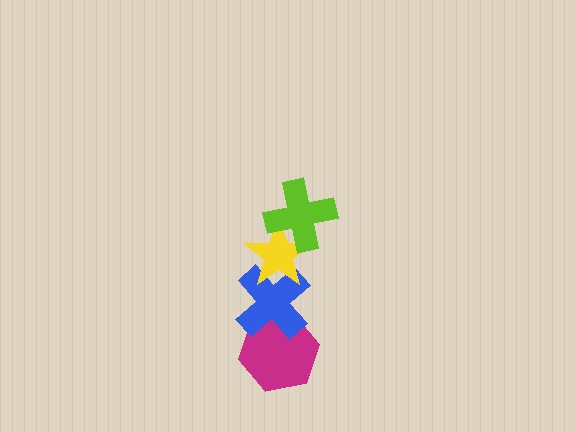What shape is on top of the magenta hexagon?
The blue cross is on top of the magenta hexagon.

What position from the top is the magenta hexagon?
The magenta hexagon is 4th from the top.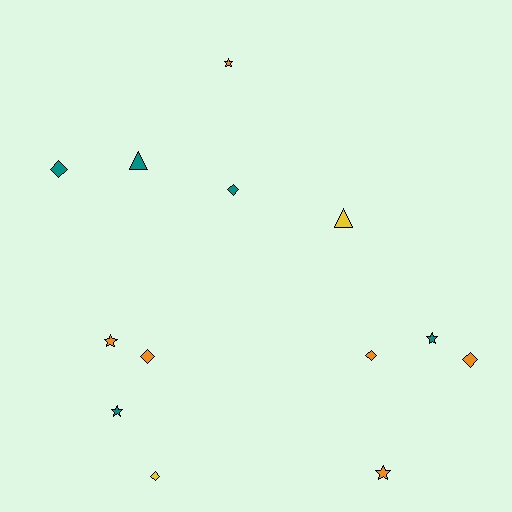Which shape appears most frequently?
Diamond, with 6 objects.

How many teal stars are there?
There are 2 teal stars.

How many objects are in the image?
There are 13 objects.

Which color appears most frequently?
Orange, with 6 objects.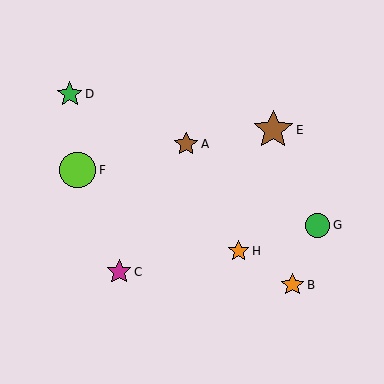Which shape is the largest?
The brown star (labeled E) is the largest.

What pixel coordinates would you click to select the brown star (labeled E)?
Click at (273, 130) to select the brown star E.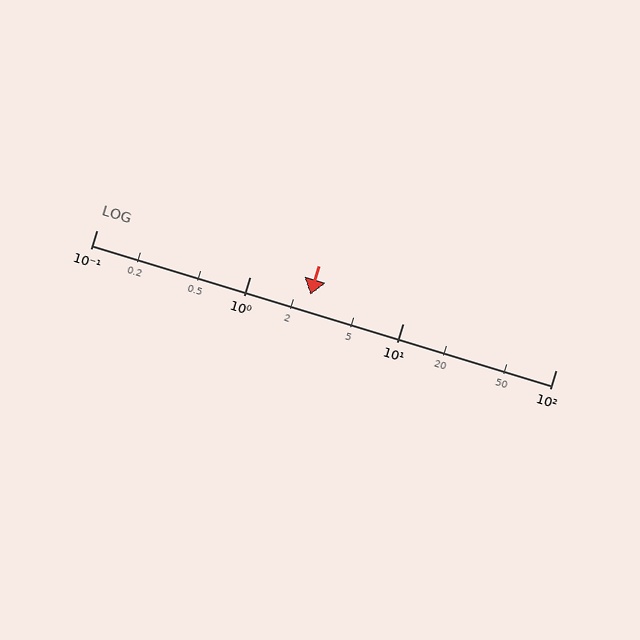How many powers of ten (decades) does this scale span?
The scale spans 3 decades, from 0.1 to 100.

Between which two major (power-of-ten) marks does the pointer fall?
The pointer is between 1 and 10.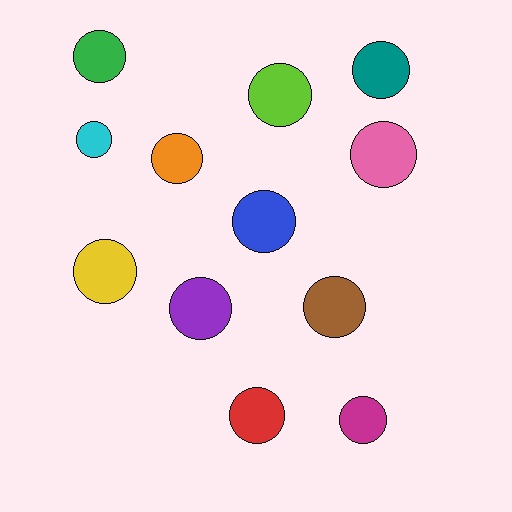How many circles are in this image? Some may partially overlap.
There are 12 circles.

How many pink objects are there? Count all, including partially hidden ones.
There is 1 pink object.